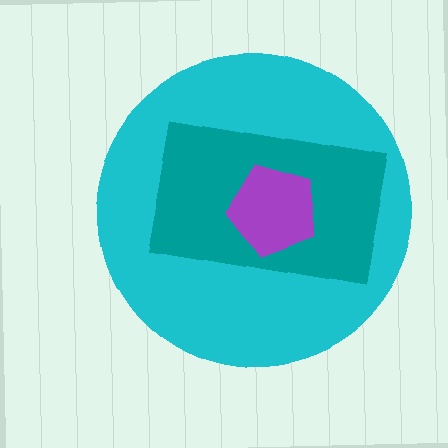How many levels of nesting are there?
3.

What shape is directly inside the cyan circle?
The teal rectangle.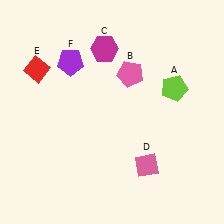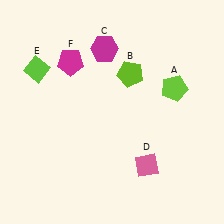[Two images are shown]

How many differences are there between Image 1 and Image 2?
There are 3 differences between the two images.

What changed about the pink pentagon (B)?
In Image 1, B is pink. In Image 2, it changed to lime.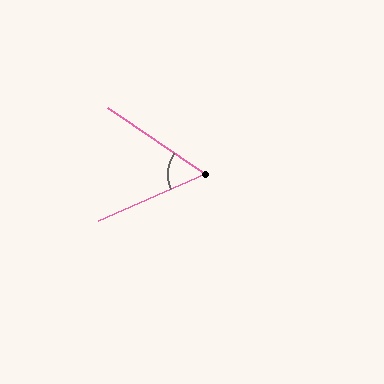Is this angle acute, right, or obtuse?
It is acute.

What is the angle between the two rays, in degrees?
Approximately 58 degrees.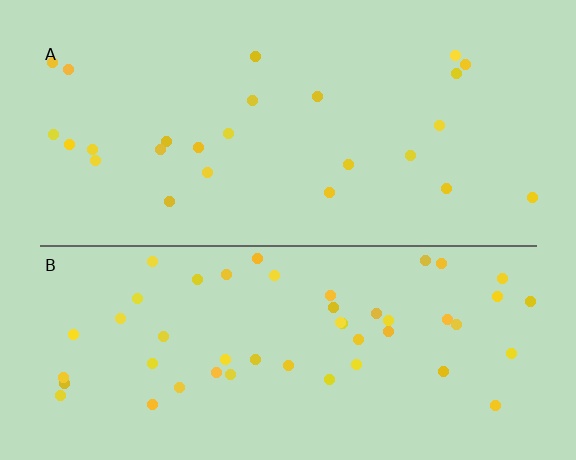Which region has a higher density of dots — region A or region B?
B (the bottom).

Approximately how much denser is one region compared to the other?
Approximately 2.0× — region B over region A.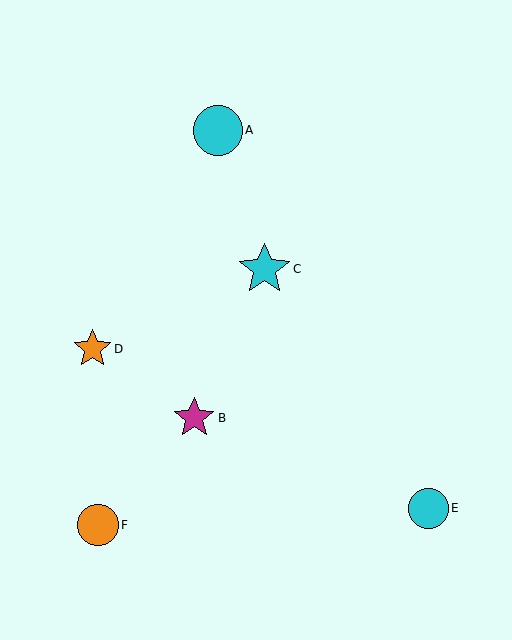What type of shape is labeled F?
Shape F is an orange circle.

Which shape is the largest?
The cyan star (labeled C) is the largest.